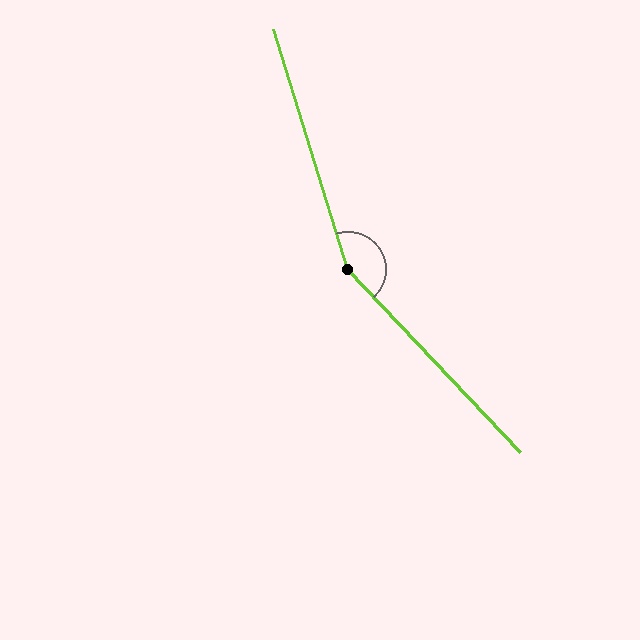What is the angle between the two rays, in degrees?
Approximately 154 degrees.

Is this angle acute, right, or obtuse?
It is obtuse.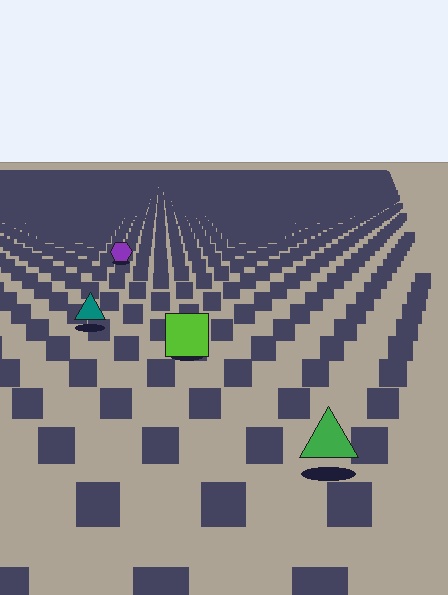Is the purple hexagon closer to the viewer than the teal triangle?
No. The teal triangle is closer — you can tell from the texture gradient: the ground texture is coarser near it.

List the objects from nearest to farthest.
From nearest to farthest: the green triangle, the lime square, the teal triangle, the purple hexagon.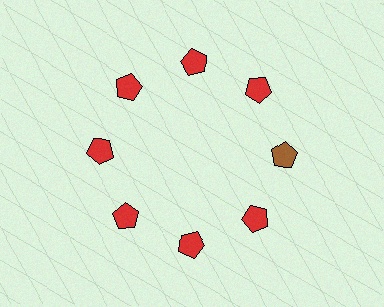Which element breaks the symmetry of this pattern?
The brown pentagon at roughly the 3 o'clock position breaks the symmetry. All other shapes are red pentagons.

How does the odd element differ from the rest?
It has a different color: brown instead of red.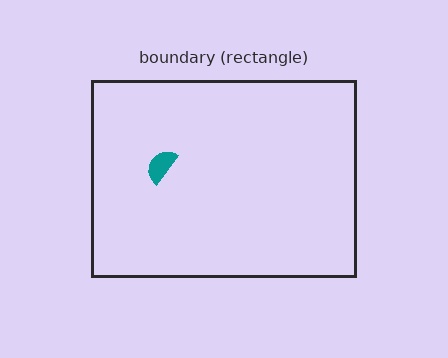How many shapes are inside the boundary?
1 inside, 0 outside.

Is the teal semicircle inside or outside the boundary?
Inside.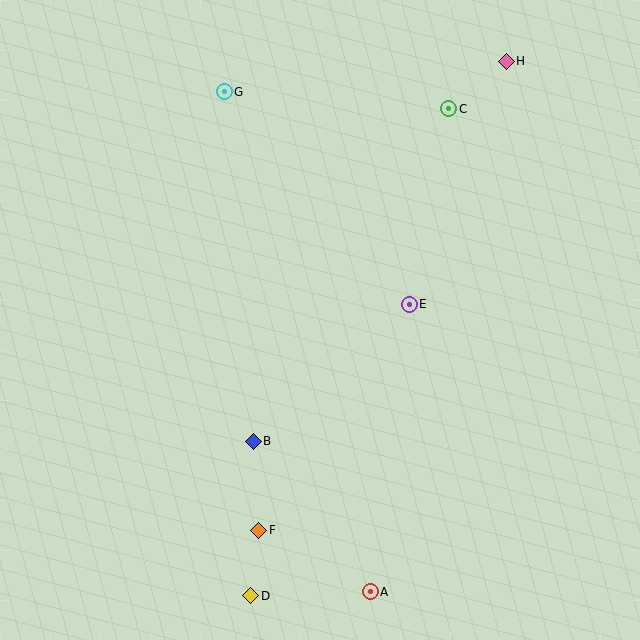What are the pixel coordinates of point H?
Point H is at (506, 61).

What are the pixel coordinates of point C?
Point C is at (449, 109).